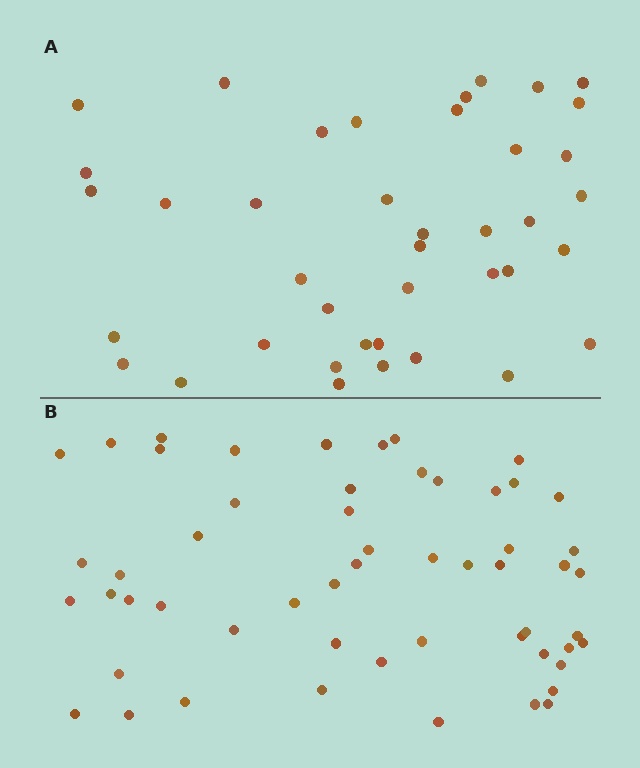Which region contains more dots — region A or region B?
Region B (the bottom region) has more dots.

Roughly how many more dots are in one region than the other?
Region B has approximately 15 more dots than region A.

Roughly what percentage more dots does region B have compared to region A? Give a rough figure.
About 40% more.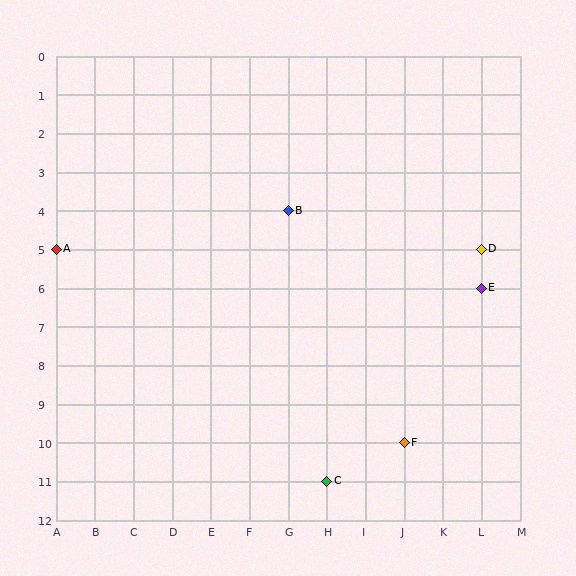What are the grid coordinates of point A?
Point A is at grid coordinates (A, 5).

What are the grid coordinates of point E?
Point E is at grid coordinates (L, 6).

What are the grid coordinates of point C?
Point C is at grid coordinates (H, 11).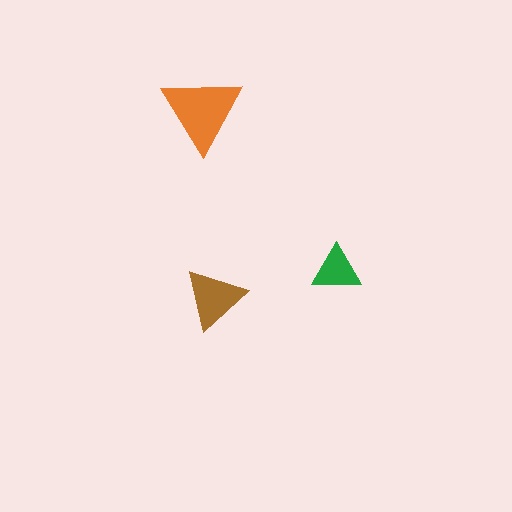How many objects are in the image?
There are 3 objects in the image.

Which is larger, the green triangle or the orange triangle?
The orange one.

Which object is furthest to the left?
The orange triangle is leftmost.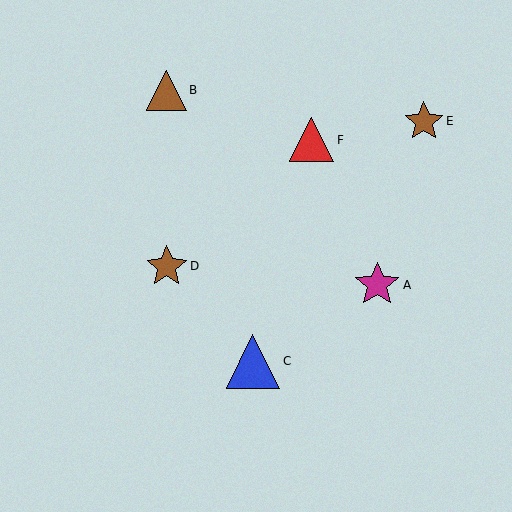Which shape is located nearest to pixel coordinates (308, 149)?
The red triangle (labeled F) at (312, 140) is nearest to that location.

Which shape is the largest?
The blue triangle (labeled C) is the largest.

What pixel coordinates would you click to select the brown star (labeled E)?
Click at (424, 121) to select the brown star E.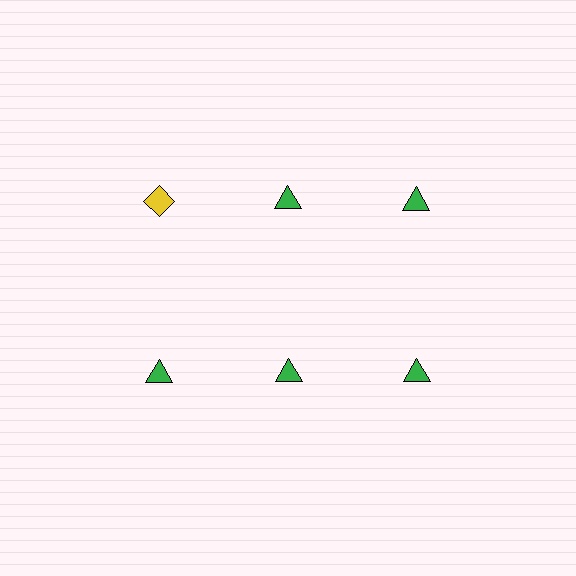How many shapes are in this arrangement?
There are 6 shapes arranged in a grid pattern.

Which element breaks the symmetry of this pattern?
The yellow diamond in the top row, leftmost column breaks the symmetry. All other shapes are green triangles.